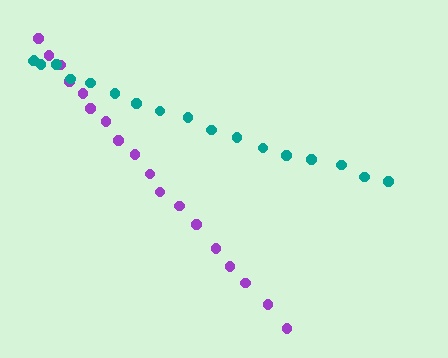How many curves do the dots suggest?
There are 2 distinct paths.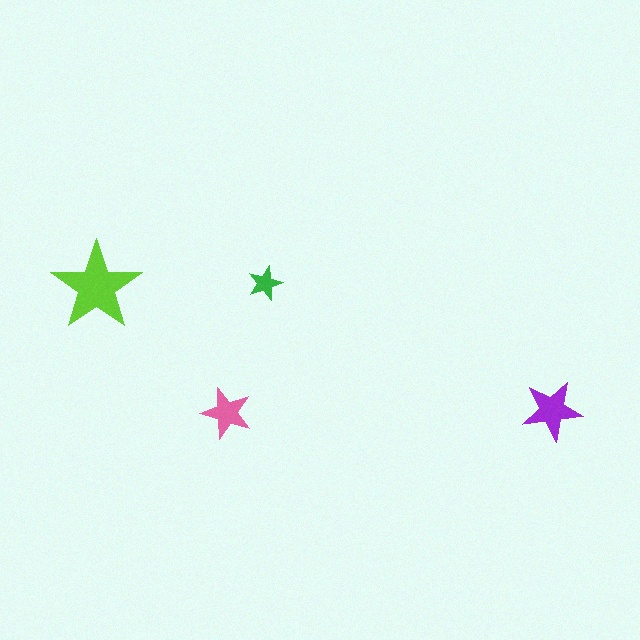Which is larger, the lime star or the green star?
The lime one.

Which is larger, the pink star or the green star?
The pink one.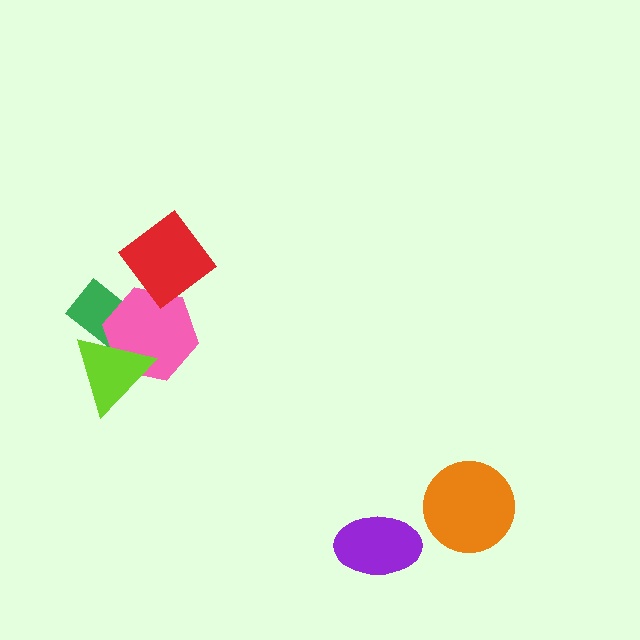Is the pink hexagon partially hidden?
Yes, it is partially covered by another shape.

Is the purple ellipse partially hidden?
No, no other shape covers it.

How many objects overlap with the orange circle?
0 objects overlap with the orange circle.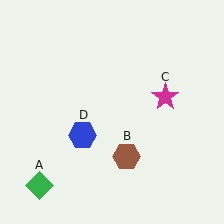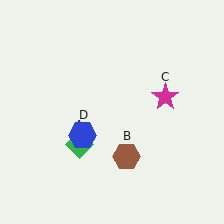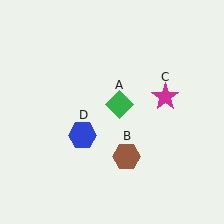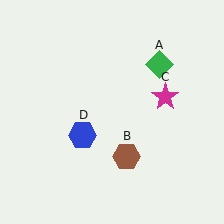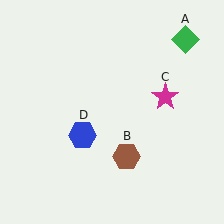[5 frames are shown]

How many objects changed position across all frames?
1 object changed position: green diamond (object A).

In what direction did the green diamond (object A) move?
The green diamond (object A) moved up and to the right.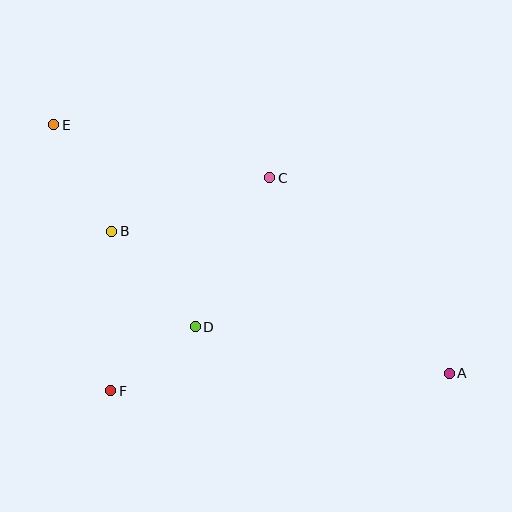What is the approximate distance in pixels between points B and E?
The distance between B and E is approximately 121 pixels.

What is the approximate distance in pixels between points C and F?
The distance between C and F is approximately 266 pixels.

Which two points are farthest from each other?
Points A and E are farthest from each other.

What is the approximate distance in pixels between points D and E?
The distance between D and E is approximately 246 pixels.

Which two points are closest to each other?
Points D and F are closest to each other.